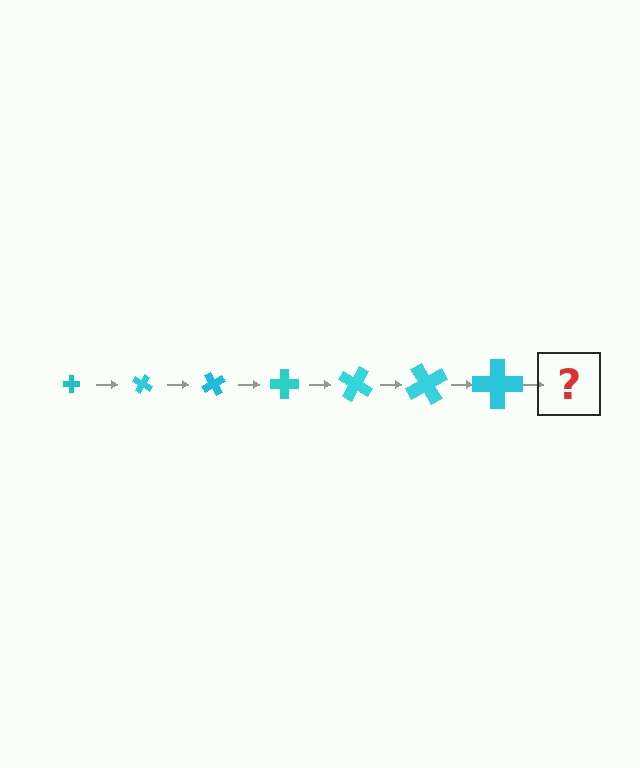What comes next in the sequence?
The next element should be a cross, larger than the previous one and rotated 210 degrees from the start.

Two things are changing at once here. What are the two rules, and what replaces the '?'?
The two rules are that the cross grows larger each step and it rotates 30 degrees each step. The '?' should be a cross, larger than the previous one and rotated 210 degrees from the start.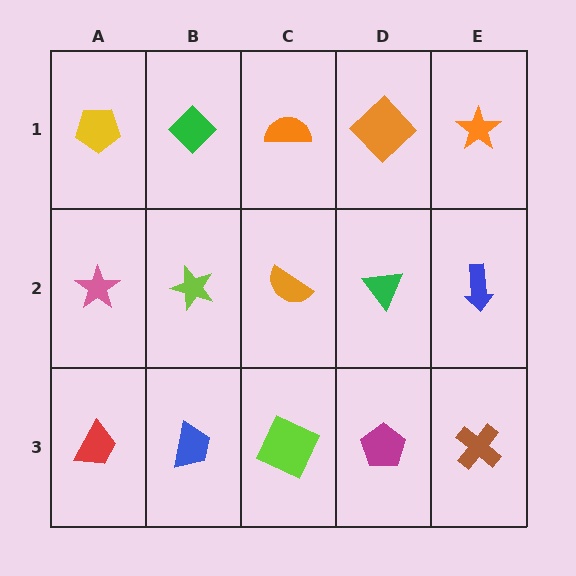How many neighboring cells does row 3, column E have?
2.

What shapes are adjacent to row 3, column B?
A lime star (row 2, column B), a red trapezoid (row 3, column A), a lime square (row 3, column C).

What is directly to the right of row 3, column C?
A magenta pentagon.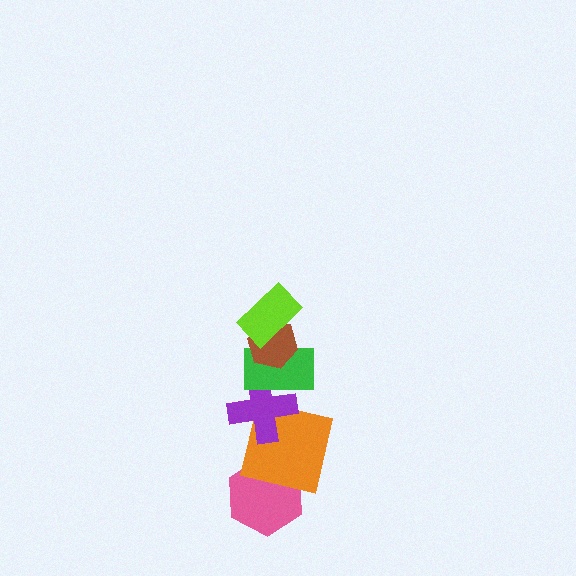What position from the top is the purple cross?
The purple cross is 4th from the top.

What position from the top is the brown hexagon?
The brown hexagon is 2nd from the top.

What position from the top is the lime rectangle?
The lime rectangle is 1st from the top.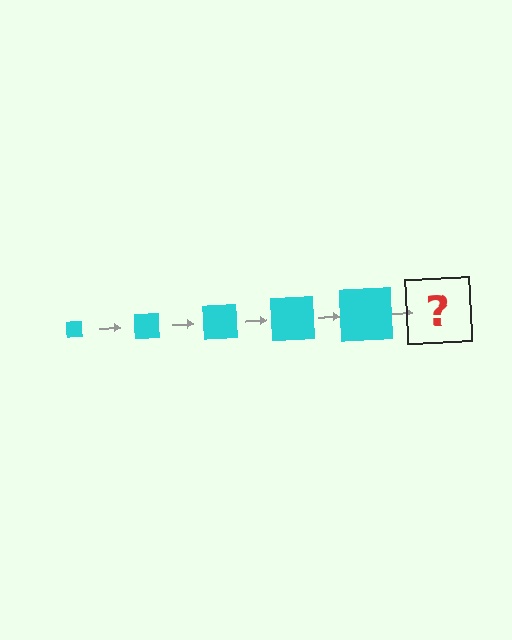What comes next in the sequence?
The next element should be a cyan square, larger than the previous one.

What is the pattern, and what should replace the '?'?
The pattern is that the square gets progressively larger each step. The '?' should be a cyan square, larger than the previous one.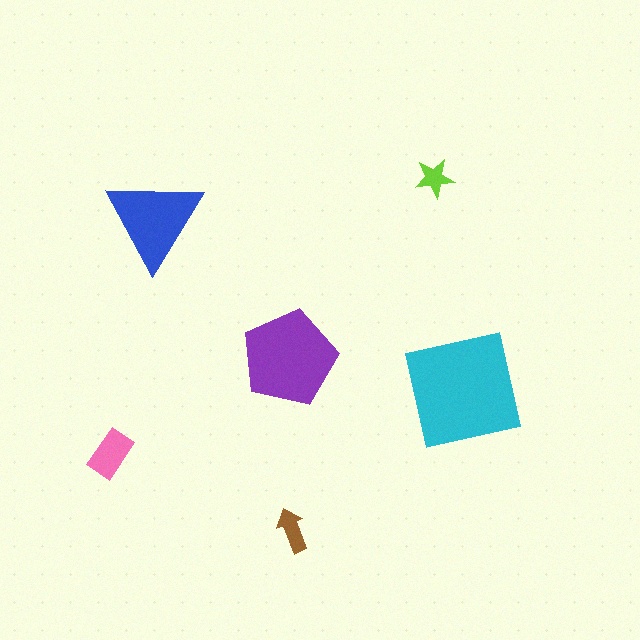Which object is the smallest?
The lime star.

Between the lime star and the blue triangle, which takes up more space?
The blue triangle.